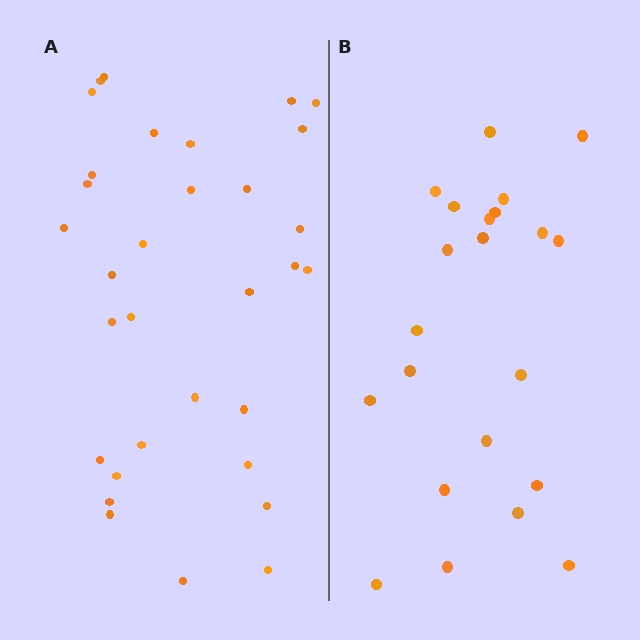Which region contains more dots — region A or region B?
Region A (the left region) has more dots.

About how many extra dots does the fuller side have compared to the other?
Region A has roughly 10 or so more dots than region B.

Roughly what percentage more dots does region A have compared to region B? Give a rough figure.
About 45% more.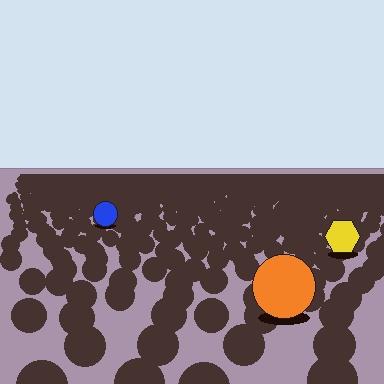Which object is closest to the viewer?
The orange circle is closest. The texture marks near it are larger and more spread out.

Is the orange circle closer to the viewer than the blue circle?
Yes. The orange circle is closer — you can tell from the texture gradient: the ground texture is coarser near it.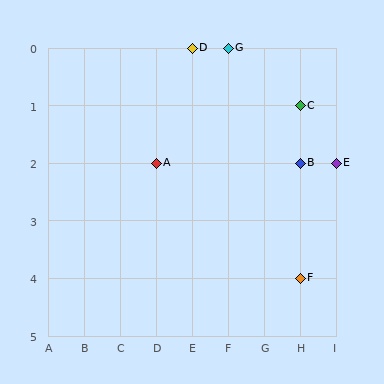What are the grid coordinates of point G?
Point G is at grid coordinates (F, 0).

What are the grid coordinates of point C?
Point C is at grid coordinates (H, 1).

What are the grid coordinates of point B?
Point B is at grid coordinates (H, 2).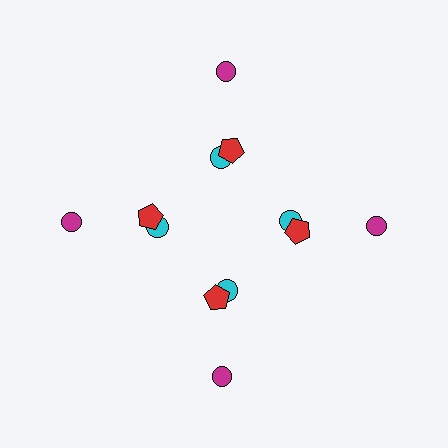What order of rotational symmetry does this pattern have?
This pattern has 4-fold rotational symmetry.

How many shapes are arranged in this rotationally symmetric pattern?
There are 12 shapes, arranged in 4 groups of 3.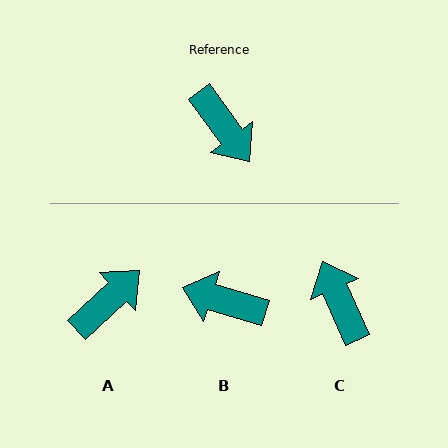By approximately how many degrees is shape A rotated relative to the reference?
Approximately 98 degrees counter-clockwise.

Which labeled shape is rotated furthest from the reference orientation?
C, about 168 degrees away.